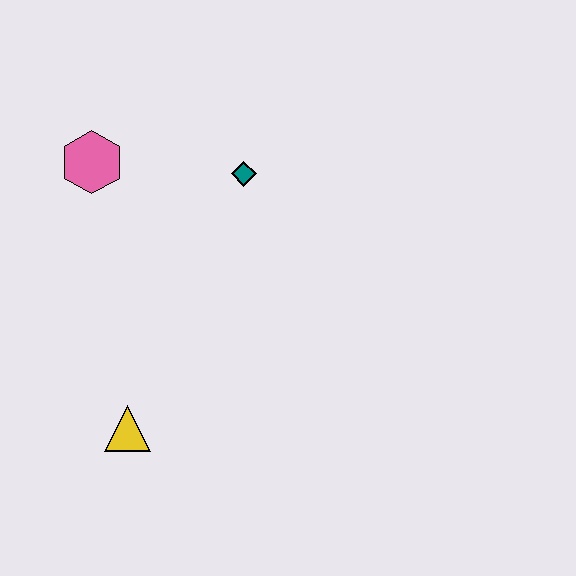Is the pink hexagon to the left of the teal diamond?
Yes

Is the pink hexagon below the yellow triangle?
No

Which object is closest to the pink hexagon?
The teal diamond is closest to the pink hexagon.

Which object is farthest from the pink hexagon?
The yellow triangle is farthest from the pink hexagon.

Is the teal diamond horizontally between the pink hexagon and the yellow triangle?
No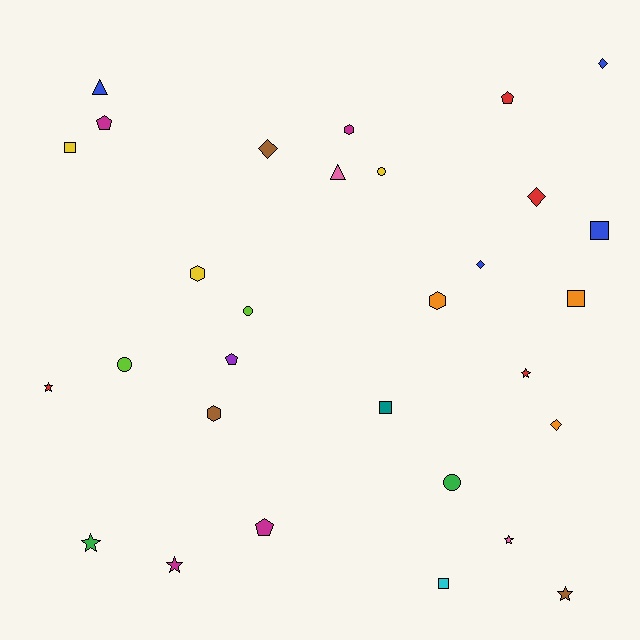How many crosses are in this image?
There are no crosses.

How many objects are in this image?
There are 30 objects.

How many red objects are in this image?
There are 4 red objects.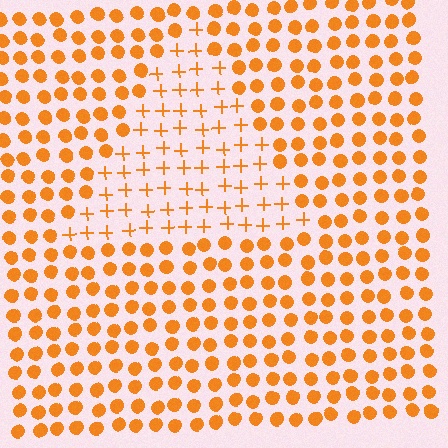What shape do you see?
I see a triangle.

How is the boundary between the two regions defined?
The boundary is defined by a change in element shape: plus signs inside vs. circles outside. All elements share the same color and spacing.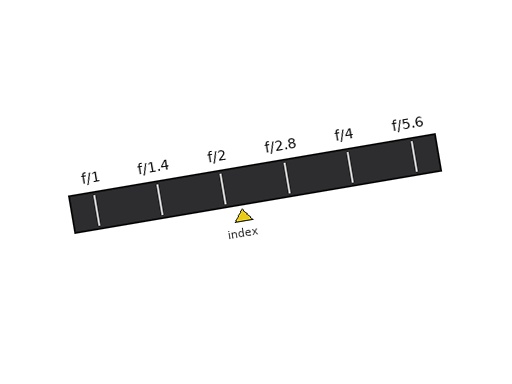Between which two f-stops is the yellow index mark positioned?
The index mark is between f/2 and f/2.8.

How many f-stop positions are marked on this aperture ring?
There are 6 f-stop positions marked.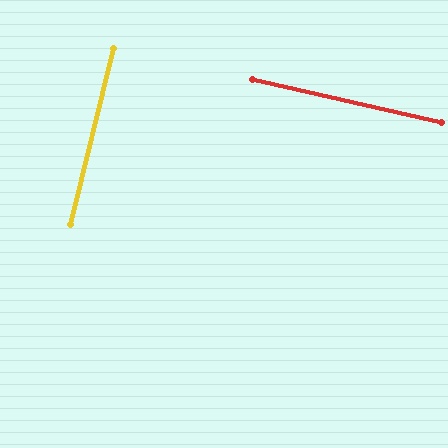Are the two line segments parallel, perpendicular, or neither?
Perpendicular — they meet at approximately 89°.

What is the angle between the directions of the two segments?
Approximately 89 degrees.